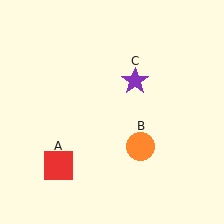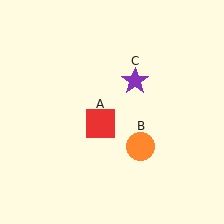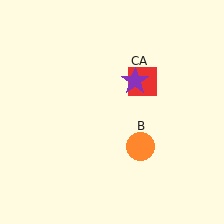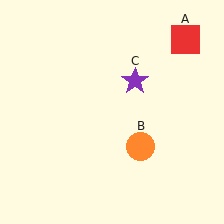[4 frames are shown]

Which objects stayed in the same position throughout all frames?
Orange circle (object B) and purple star (object C) remained stationary.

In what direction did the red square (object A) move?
The red square (object A) moved up and to the right.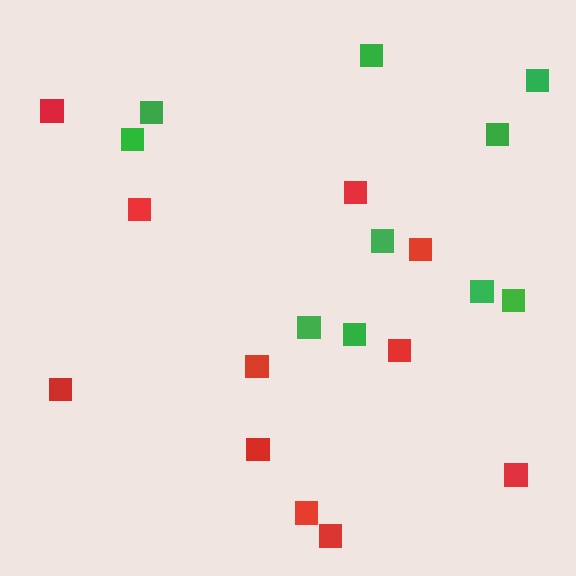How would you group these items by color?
There are 2 groups: one group of red squares (11) and one group of green squares (10).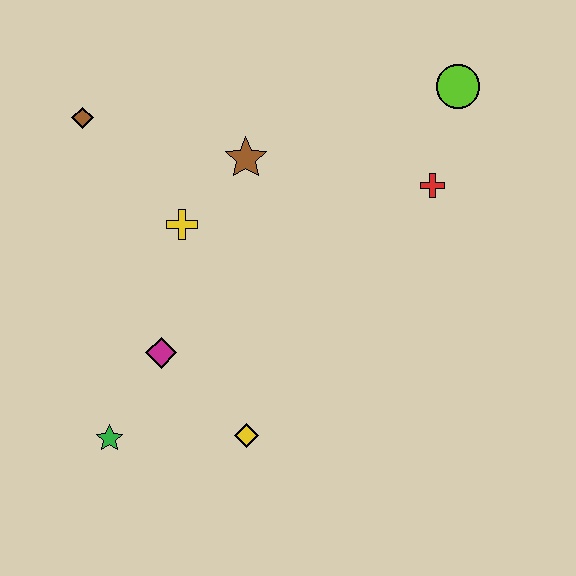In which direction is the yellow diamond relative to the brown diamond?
The yellow diamond is below the brown diamond.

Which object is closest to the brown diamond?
The yellow cross is closest to the brown diamond.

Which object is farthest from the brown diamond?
The lime circle is farthest from the brown diamond.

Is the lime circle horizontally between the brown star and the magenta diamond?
No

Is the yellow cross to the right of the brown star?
No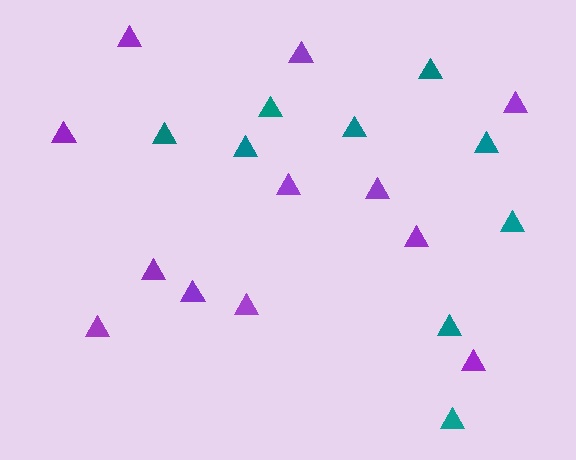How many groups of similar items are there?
There are 2 groups: one group of purple triangles (12) and one group of teal triangles (9).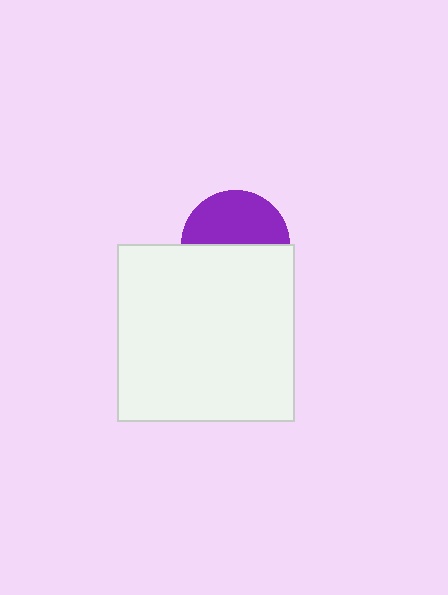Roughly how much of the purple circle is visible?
About half of it is visible (roughly 48%).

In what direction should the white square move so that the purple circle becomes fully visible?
The white square should move down. That is the shortest direction to clear the overlap and leave the purple circle fully visible.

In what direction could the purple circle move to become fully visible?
The purple circle could move up. That would shift it out from behind the white square entirely.